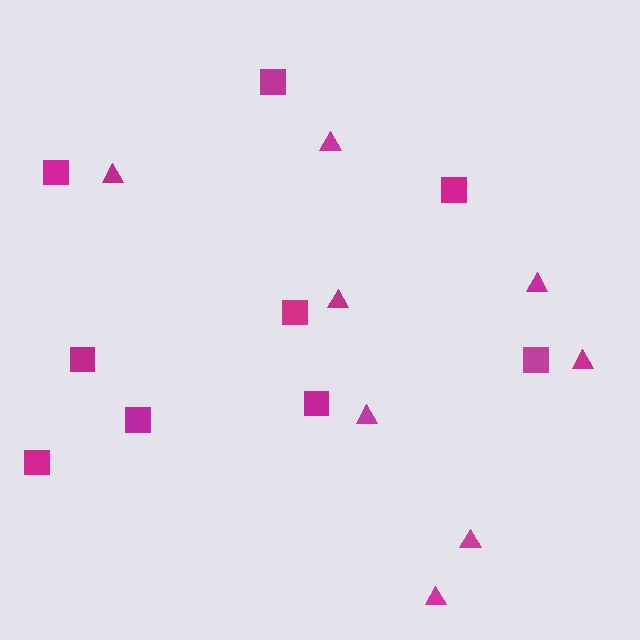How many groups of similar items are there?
There are 2 groups: one group of squares (9) and one group of triangles (8).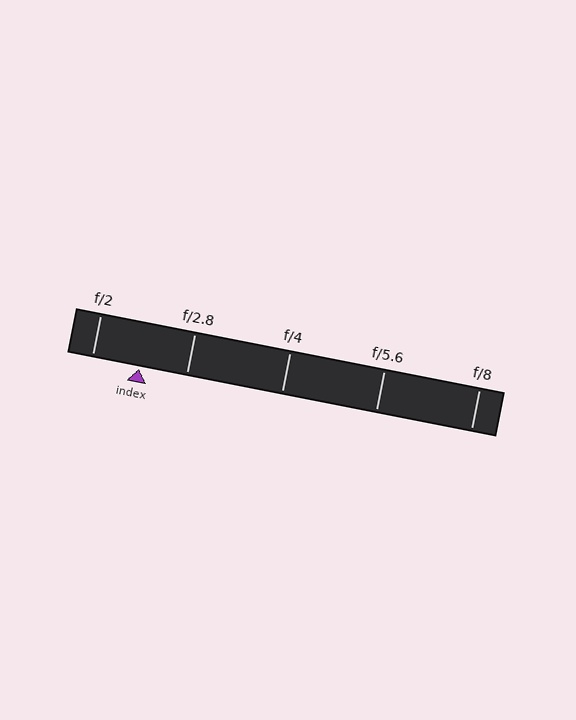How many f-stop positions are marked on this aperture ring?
There are 5 f-stop positions marked.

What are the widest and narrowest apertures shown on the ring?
The widest aperture shown is f/2 and the narrowest is f/8.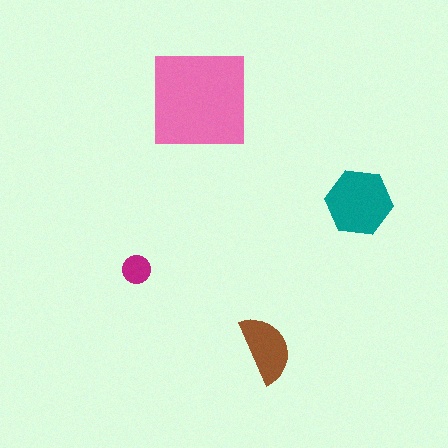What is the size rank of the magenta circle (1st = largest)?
4th.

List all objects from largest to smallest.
The pink square, the teal hexagon, the brown semicircle, the magenta circle.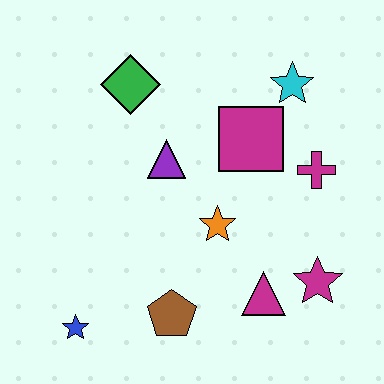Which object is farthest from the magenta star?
The green diamond is farthest from the magenta star.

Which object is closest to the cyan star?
The magenta square is closest to the cyan star.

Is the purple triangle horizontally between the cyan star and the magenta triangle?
No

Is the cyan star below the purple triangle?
No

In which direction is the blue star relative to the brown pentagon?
The blue star is to the left of the brown pentagon.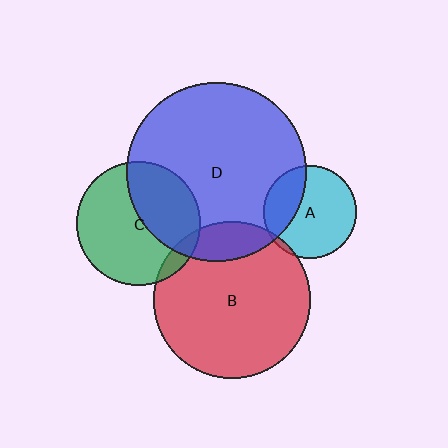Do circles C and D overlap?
Yes.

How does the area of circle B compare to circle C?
Approximately 1.6 times.